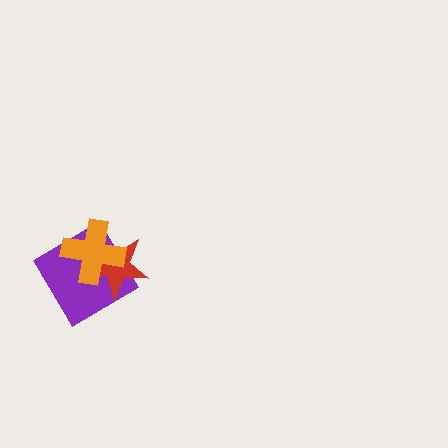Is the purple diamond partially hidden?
Yes, it is partially covered by another shape.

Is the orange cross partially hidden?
No, no other shape covers it.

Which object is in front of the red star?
The orange cross is in front of the red star.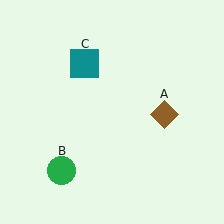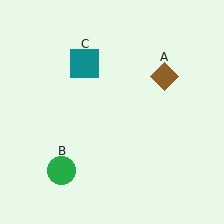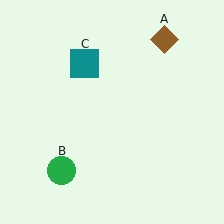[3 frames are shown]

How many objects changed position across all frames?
1 object changed position: brown diamond (object A).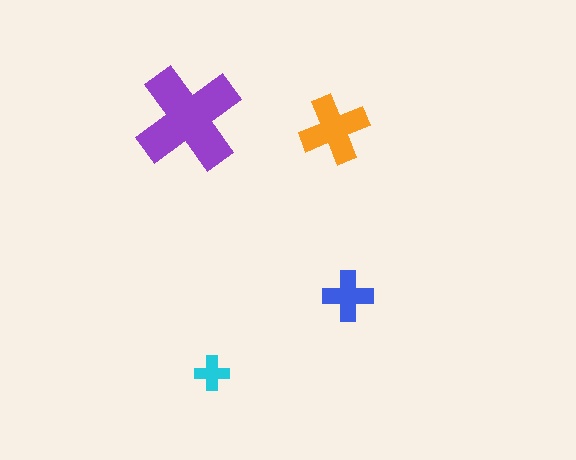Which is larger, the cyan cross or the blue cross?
The blue one.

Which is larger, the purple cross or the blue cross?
The purple one.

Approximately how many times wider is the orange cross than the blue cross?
About 1.5 times wider.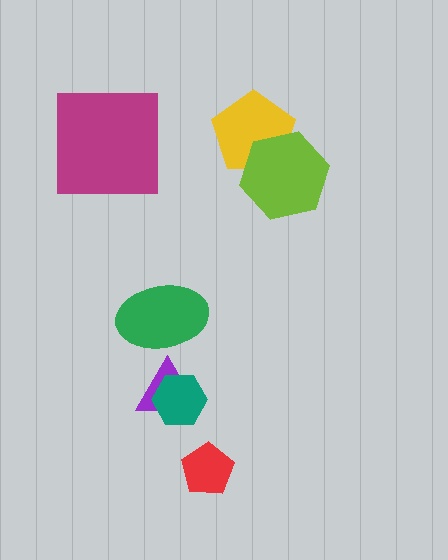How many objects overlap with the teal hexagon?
1 object overlaps with the teal hexagon.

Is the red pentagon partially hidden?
No, no other shape covers it.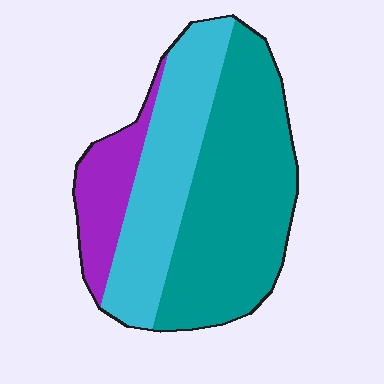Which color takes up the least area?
Purple, at roughly 15%.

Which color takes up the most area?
Teal, at roughly 50%.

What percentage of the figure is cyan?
Cyan covers 33% of the figure.